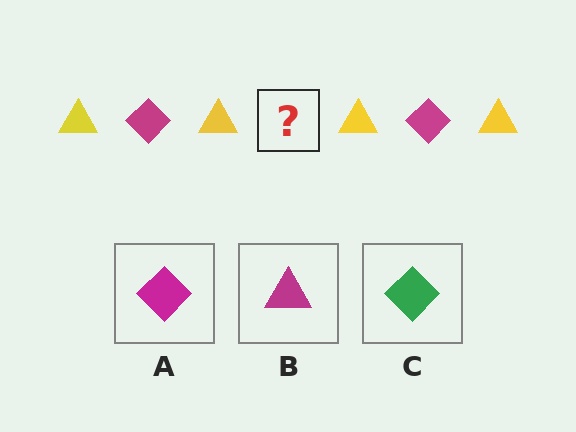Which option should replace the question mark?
Option A.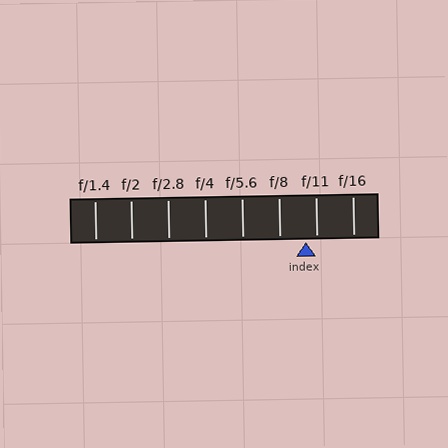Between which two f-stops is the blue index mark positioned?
The index mark is between f/8 and f/11.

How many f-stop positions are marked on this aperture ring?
There are 8 f-stop positions marked.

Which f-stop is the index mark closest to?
The index mark is closest to f/11.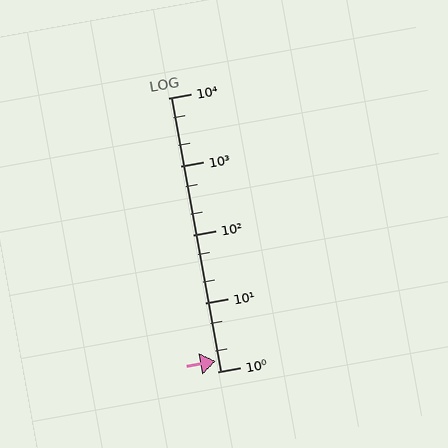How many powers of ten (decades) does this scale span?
The scale spans 4 decades, from 1 to 10000.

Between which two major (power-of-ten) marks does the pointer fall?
The pointer is between 1 and 10.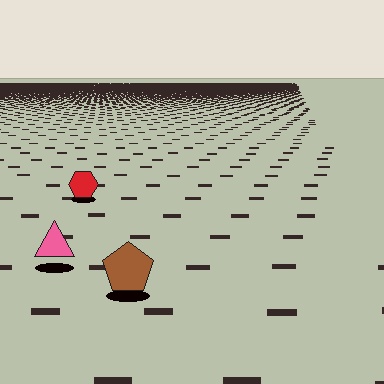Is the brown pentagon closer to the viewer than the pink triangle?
Yes. The brown pentagon is closer — you can tell from the texture gradient: the ground texture is coarser near it.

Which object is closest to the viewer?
The brown pentagon is closest. The texture marks near it are larger and more spread out.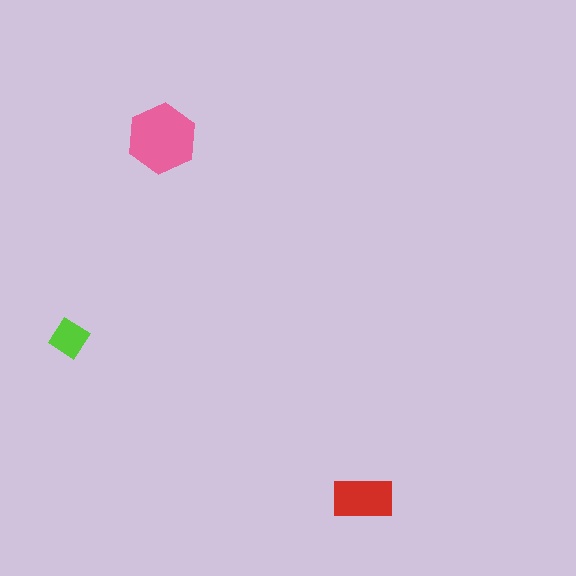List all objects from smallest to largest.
The lime diamond, the red rectangle, the pink hexagon.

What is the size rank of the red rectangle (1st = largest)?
2nd.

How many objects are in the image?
There are 3 objects in the image.